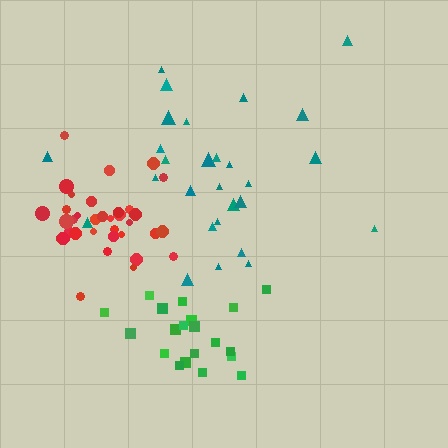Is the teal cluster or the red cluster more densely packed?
Red.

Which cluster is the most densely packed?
Red.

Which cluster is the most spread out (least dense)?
Teal.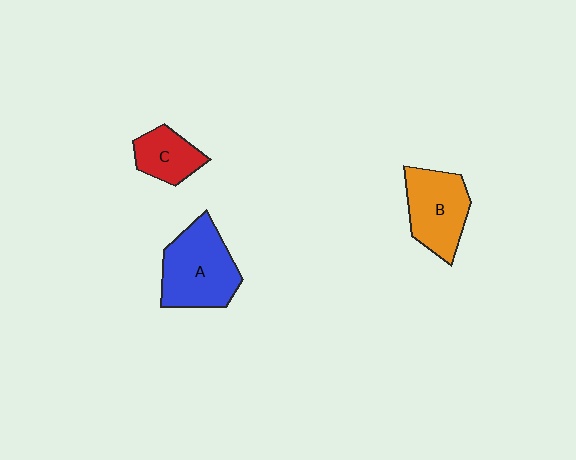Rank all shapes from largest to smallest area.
From largest to smallest: A (blue), B (orange), C (red).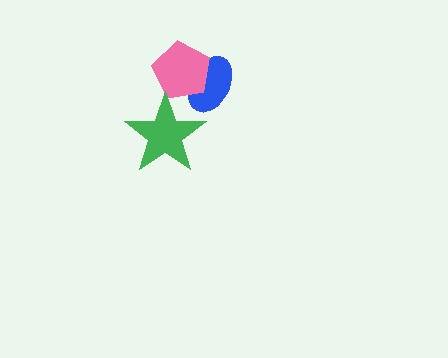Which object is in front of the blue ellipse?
The pink pentagon is in front of the blue ellipse.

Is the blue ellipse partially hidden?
Yes, it is partially covered by another shape.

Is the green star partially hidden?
No, no other shape covers it.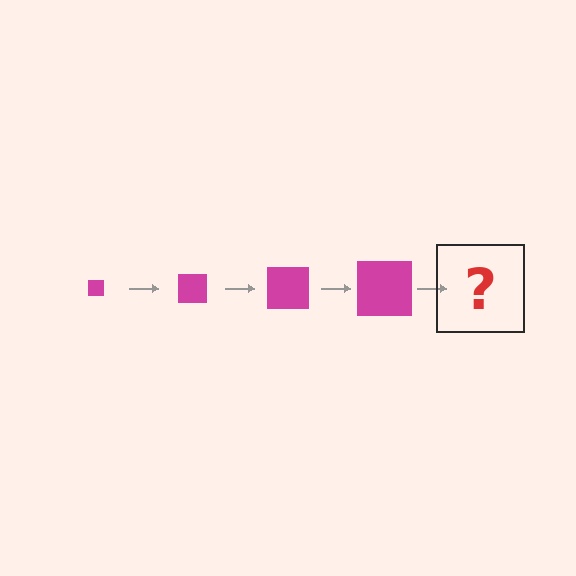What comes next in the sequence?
The next element should be a magenta square, larger than the previous one.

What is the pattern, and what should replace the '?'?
The pattern is that the square gets progressively larger each step. The '?' should be a magenta square, larger than the previous one.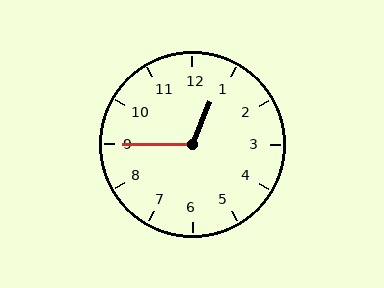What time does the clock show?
12:45.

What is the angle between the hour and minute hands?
Approximately 112 degrees.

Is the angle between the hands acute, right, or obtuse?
It is obtuse.